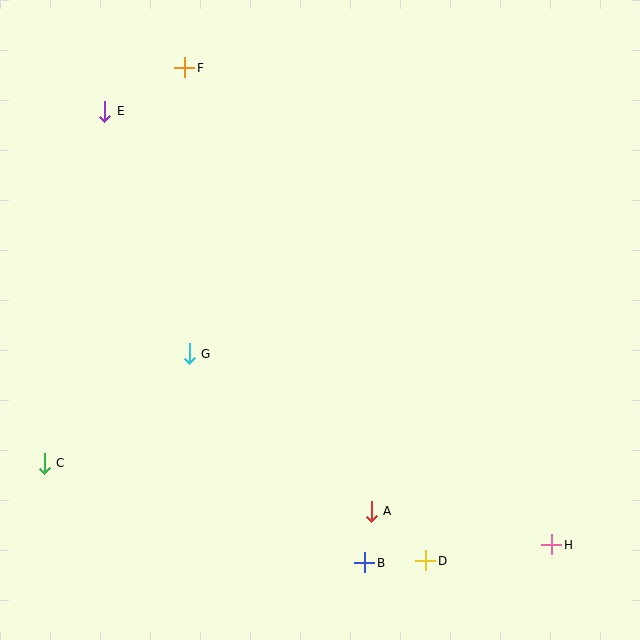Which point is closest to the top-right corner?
Point F is closest to the top-right corner.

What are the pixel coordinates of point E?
Point E is at (105, 111).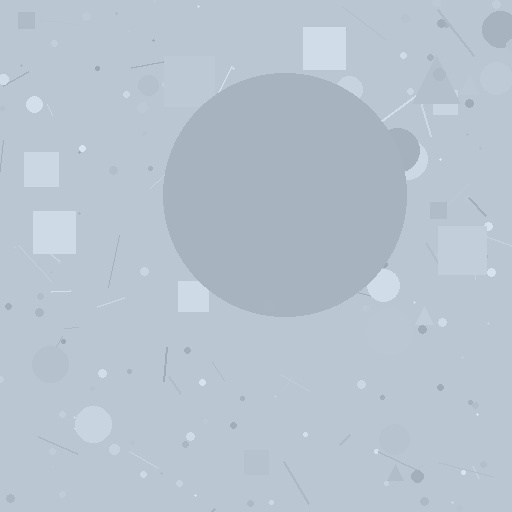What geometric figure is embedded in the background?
A circle is embedded in the background.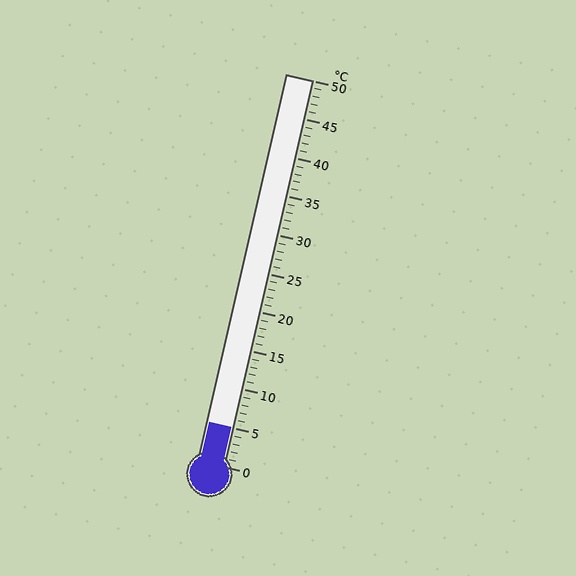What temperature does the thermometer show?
The thermometer shows approximately 5°C.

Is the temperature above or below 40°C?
The temperature is below 40°C.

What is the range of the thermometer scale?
The thermometer scale ranges from 0°C to 50°C.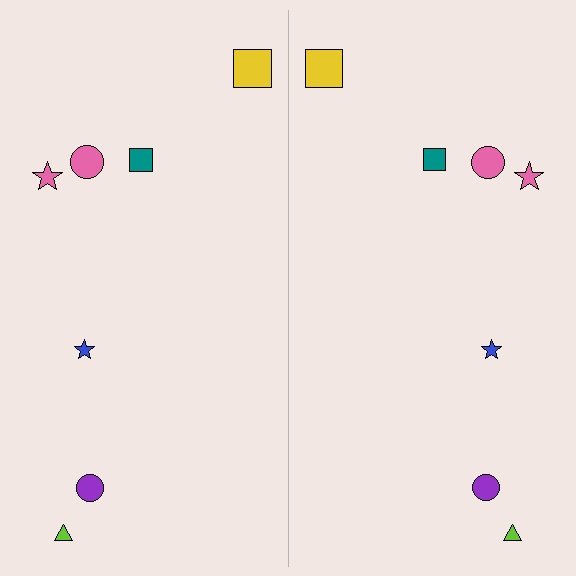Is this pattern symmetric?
Yes, this pattern has bilateral (reflection) symmetry.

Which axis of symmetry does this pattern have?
The pattern has a vertical axis of symmetry running through the center of the image.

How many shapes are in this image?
There are 14 shapes in this image.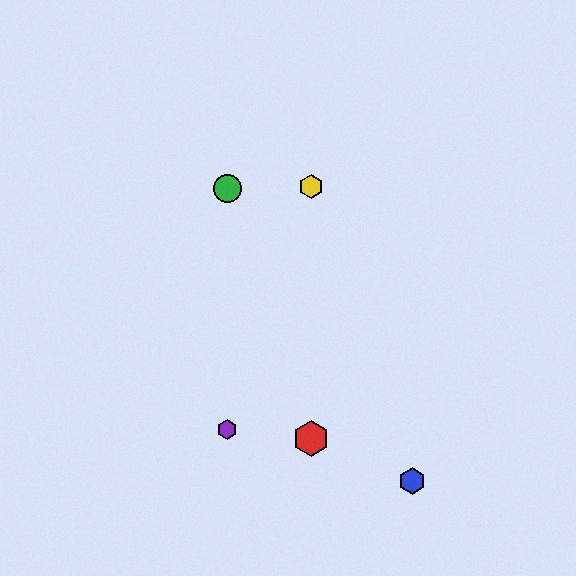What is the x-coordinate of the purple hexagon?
The purple hexagon is at x≈227.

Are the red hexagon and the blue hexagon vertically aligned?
No, the red hexagon is at x≈311 and the blue hexagon is at x≈412.